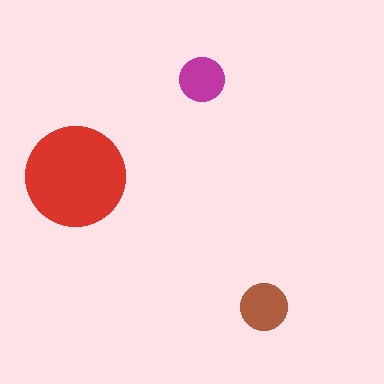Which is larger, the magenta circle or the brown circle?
The brown one.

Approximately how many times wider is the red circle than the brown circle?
About 2 times wider.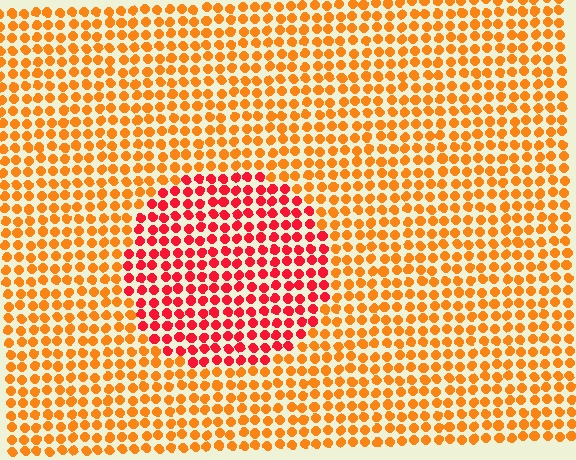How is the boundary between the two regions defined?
The boundary is defined purely by a slight shift in hue (about 38 degrees). Spacing, size, and orientation are identical on both sides.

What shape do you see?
I see a circle.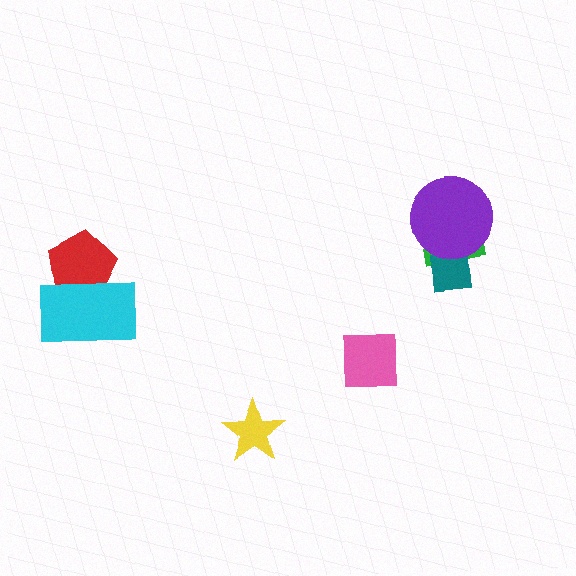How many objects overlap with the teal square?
2 objects overlap with the teal square.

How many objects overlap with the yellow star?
0 objects overlap with the yellow star.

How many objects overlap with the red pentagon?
1 object overlaps with the red pentagon.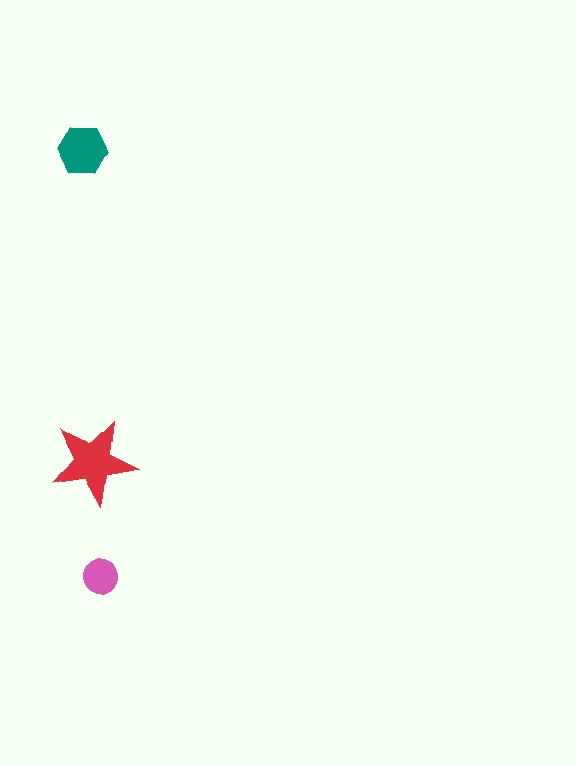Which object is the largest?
The red star.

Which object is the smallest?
The pink circle.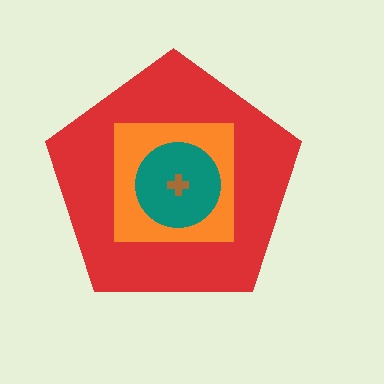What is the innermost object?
The brown cross.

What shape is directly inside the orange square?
The teal circle.